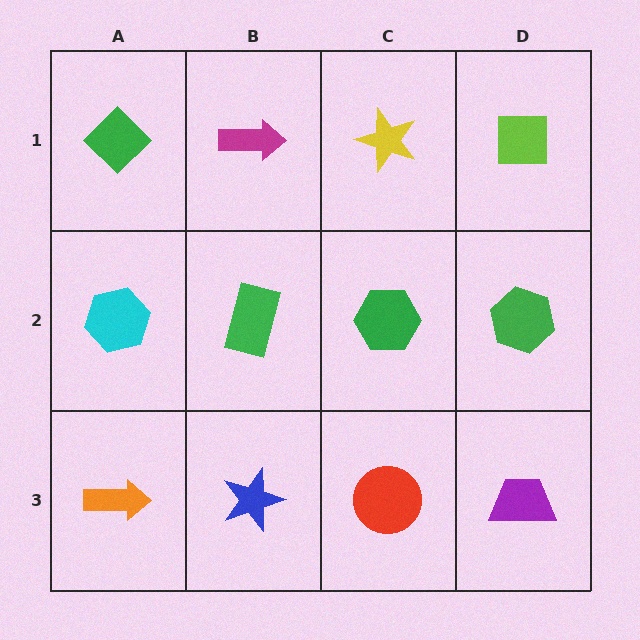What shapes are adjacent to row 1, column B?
A green rectangle (row 2, column B), a green diamond (row 1, column A), a yellow star (row 1, column C).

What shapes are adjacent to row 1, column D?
A green hexagon (row 2, column D), a yellow star (row 1, column C).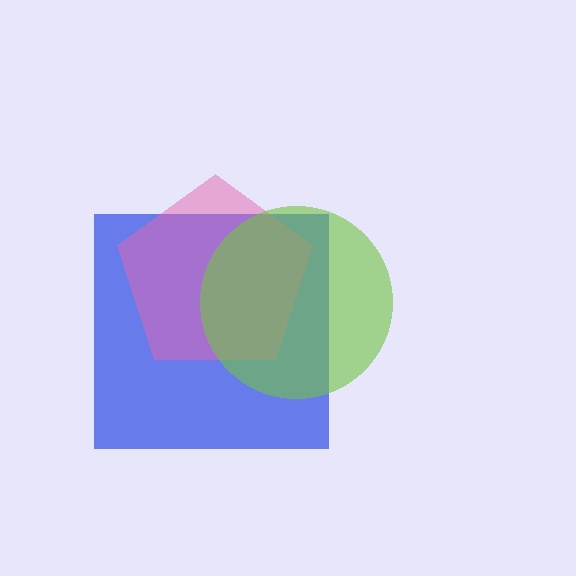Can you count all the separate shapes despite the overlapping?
Yes, there are 3 separate shapes.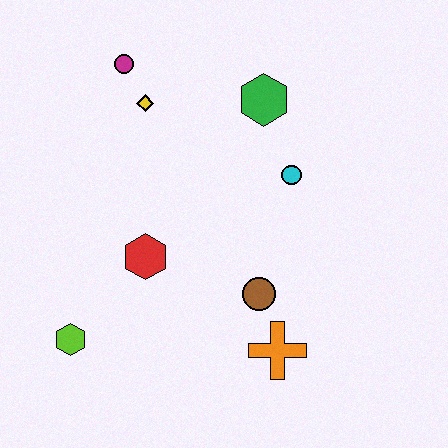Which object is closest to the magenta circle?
The yellow diamond is closest to the magenta circle.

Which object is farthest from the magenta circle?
The orange cross is farthest from the magenta circle.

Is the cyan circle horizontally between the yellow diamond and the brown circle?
No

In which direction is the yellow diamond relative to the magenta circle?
The yellow diamond is below the magenta circle.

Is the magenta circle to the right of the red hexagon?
No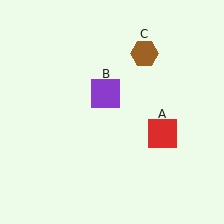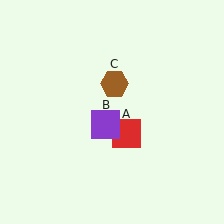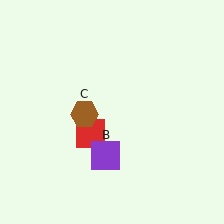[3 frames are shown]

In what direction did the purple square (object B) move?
The purple square (object B) moved down.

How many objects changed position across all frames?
3 objects changed position: red square (object A), purple square (object B), brown hexagon (object C).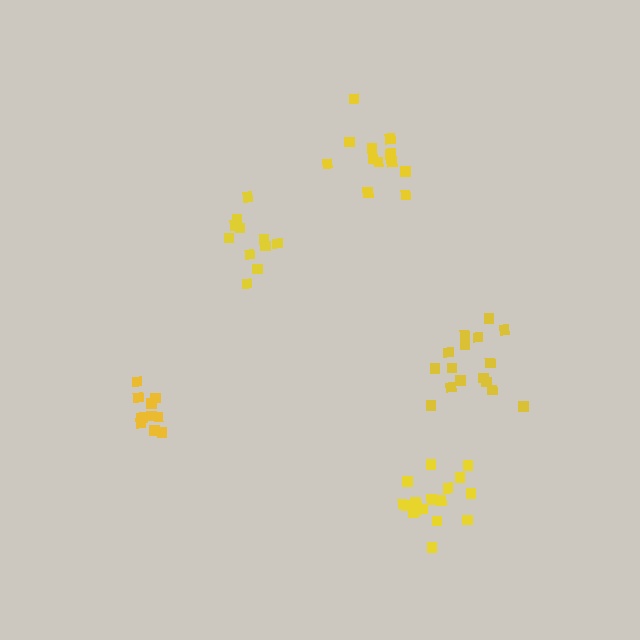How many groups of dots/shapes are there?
There are 5 groups.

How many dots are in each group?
Group 1: 16 dots, Group 2: 11 dots, Group 3: 12 dots, Group 4: 10 dots, Group 5: 16 dots (65 total).